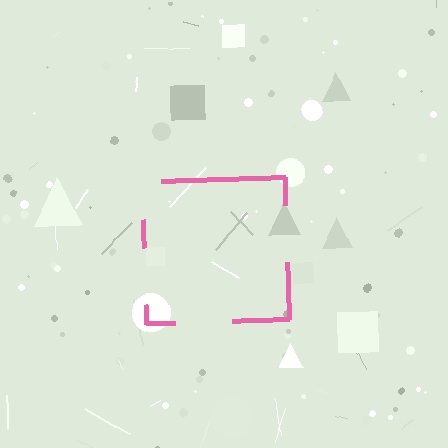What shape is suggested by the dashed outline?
The dashed outline suggests a square.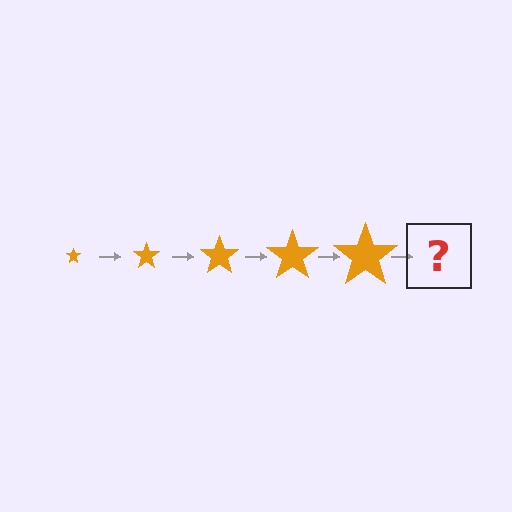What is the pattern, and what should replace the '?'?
The pattern is that the star gets progressively larger each step. The '?' should be an orange star, larger than the previous one.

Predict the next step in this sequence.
The next step is an orange star, larger than the previous one.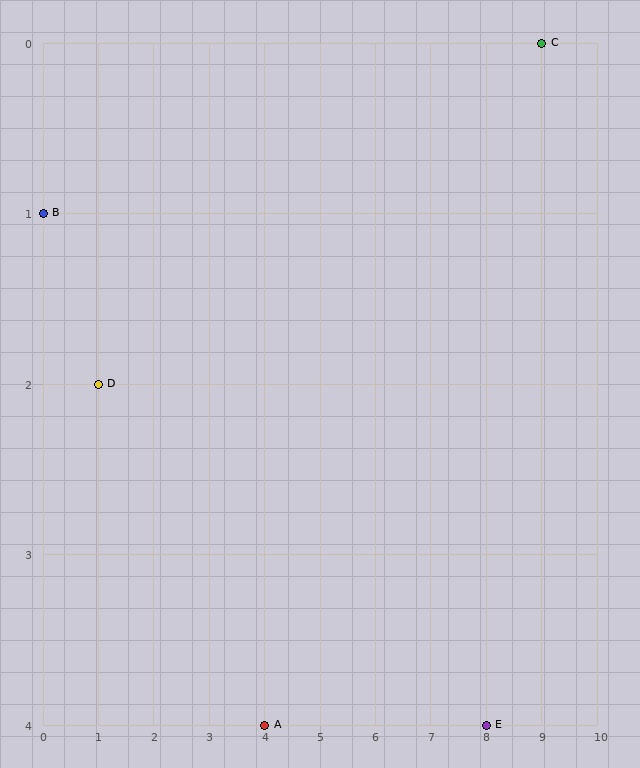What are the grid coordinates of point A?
Point A is at grid coordinates (4, 4).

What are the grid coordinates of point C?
Point C is at grid coordinates (9, 0).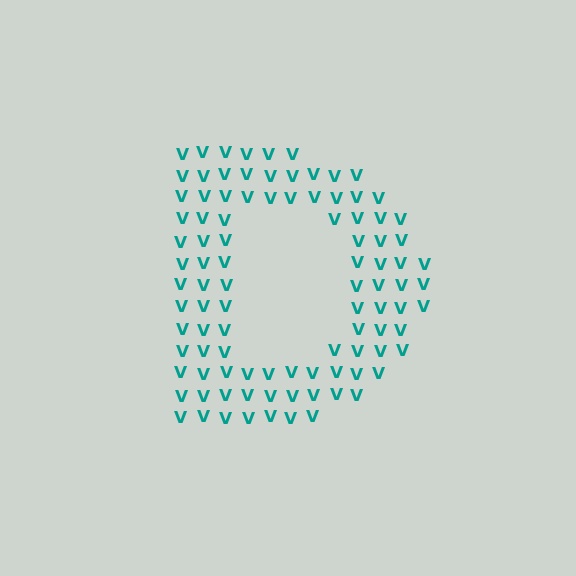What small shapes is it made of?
It is made of small letter V's.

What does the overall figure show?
The overall figure shows the letter D.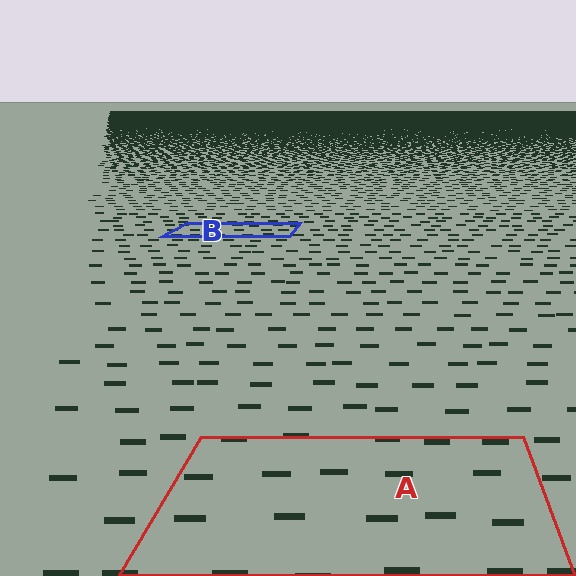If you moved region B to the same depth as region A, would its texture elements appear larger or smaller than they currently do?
They would appear larger. At a closer depth, the same texture elements are projected at a bigger on-screen size.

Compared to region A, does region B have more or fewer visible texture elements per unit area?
Region B has more texture elements per unit area — they are packed more densely because it is farther away.